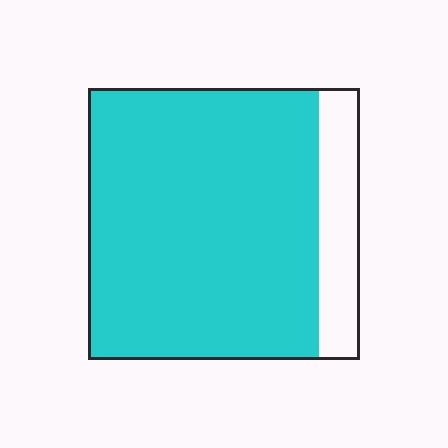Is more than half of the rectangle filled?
Yes.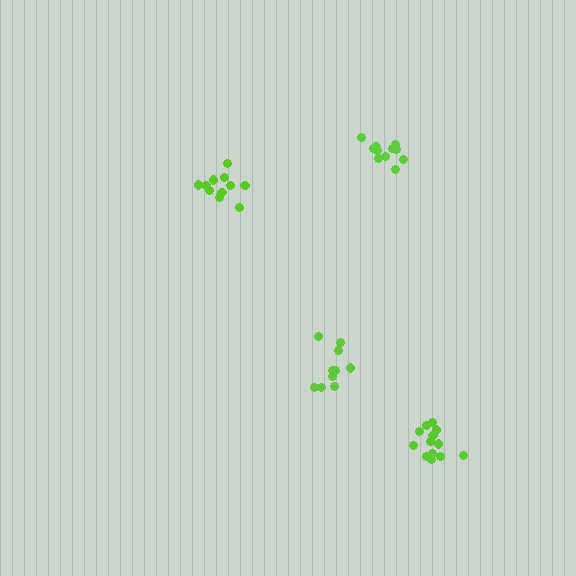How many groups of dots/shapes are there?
There are 4 groups.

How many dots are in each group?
Group 1: 11 dots, Group 2: 10 dots, Group 3: 12 dots, Group 4: 13 dots (46 total).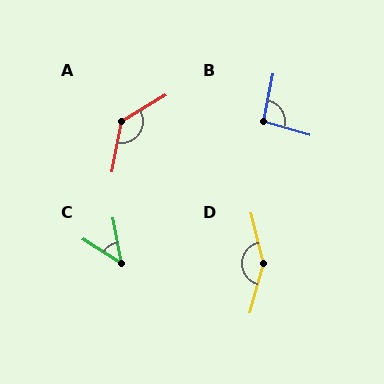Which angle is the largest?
D, at approximately 151 degrees.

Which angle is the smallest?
C, at approximately 47 degrees.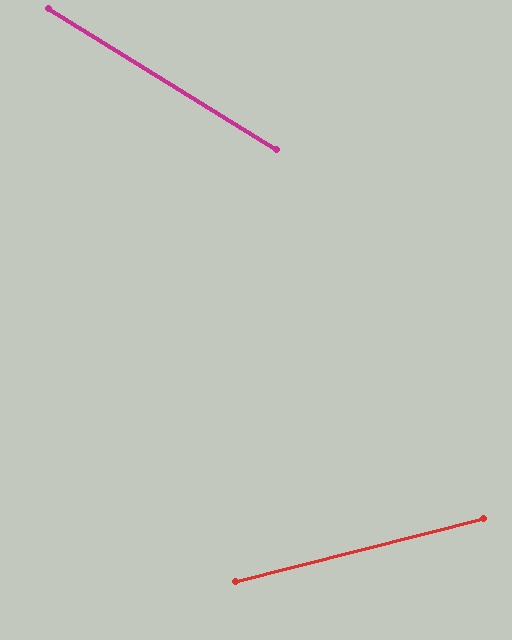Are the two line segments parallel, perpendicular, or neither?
Neither parallel nor perpendicular — they differ by about 46°.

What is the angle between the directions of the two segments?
Approximately 46 degrees.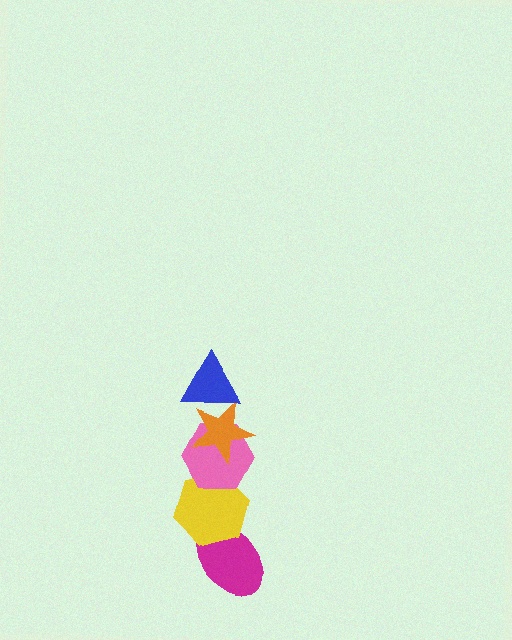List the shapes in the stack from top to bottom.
From top to bottom: the blue triangle, the orange star, the pink hexagon, the yellow hexagon, the magenta ellipse.